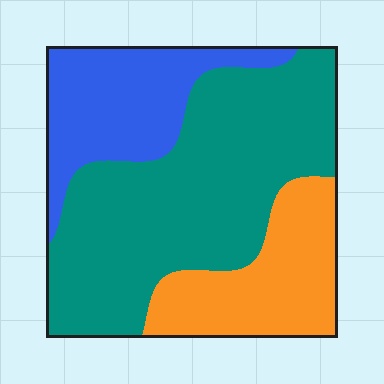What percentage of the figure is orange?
Orange takes up about one fifth (1/5) of the figure.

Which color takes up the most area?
Teal, at roughly 55%.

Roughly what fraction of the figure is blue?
Blue takes up about one quarter (1/4) of the figure.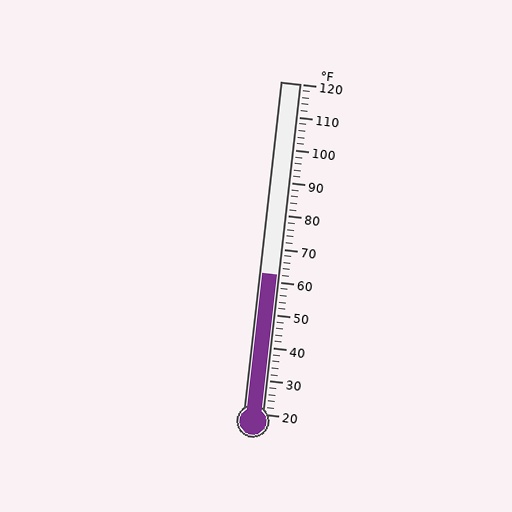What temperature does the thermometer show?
The thermometer shows approximately 62°F.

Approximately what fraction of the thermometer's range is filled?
The thermometer is filled to approximately 40% of its range.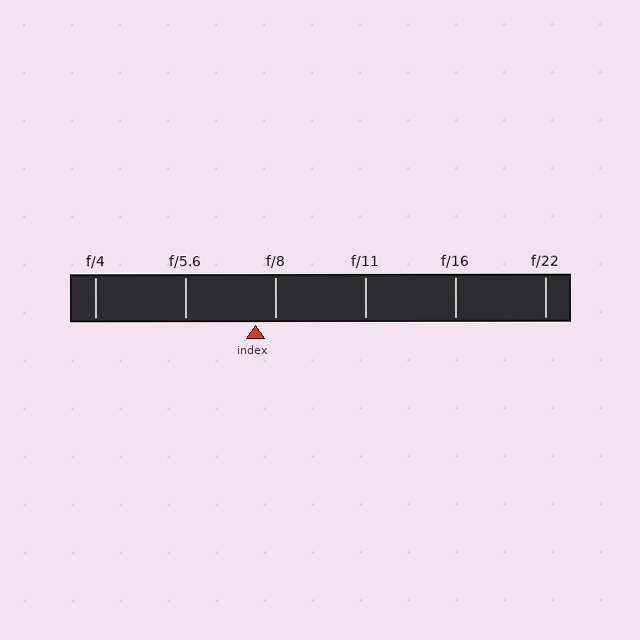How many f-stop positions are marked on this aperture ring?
There are 6 f-stop positions marked.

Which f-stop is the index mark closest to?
The index mark is closest to f/8.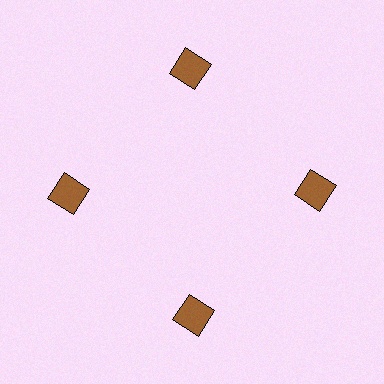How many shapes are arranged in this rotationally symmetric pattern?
There are 4 shapes, arranged in 4 groups of 1.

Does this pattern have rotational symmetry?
Yes, this pattern has 4-fold rotational symmetry. It looks the same after rotating 90 degrees around the center.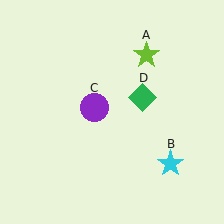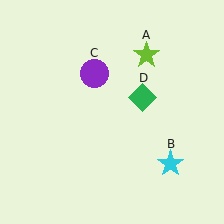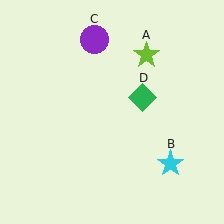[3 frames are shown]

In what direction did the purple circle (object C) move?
The purple circle (object C) moved up.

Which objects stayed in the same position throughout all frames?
Lime star (object A) and cyan star (object B) and green diamond (object D) remained stationary.